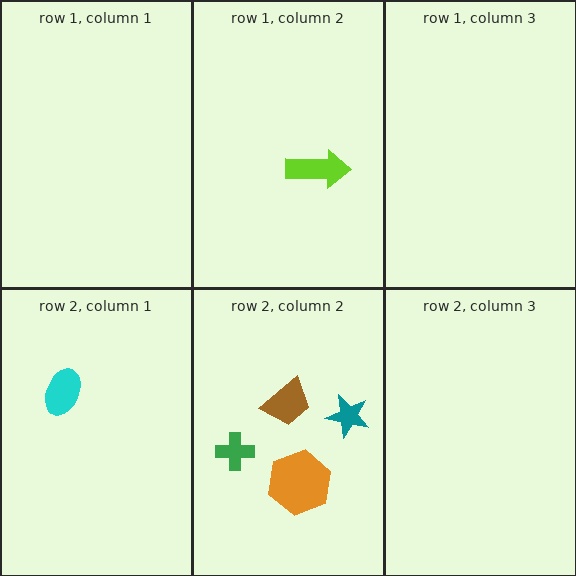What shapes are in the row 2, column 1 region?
The cyan ellipse.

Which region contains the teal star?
The row 2, column 2 region.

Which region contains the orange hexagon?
The row 2, column 2 region.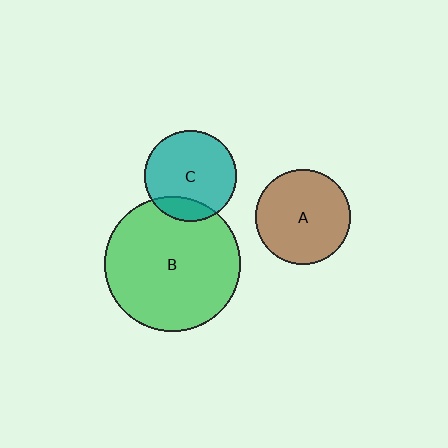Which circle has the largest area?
Circle B (green).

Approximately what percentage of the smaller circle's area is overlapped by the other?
Approximately 15%.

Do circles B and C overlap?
Yes.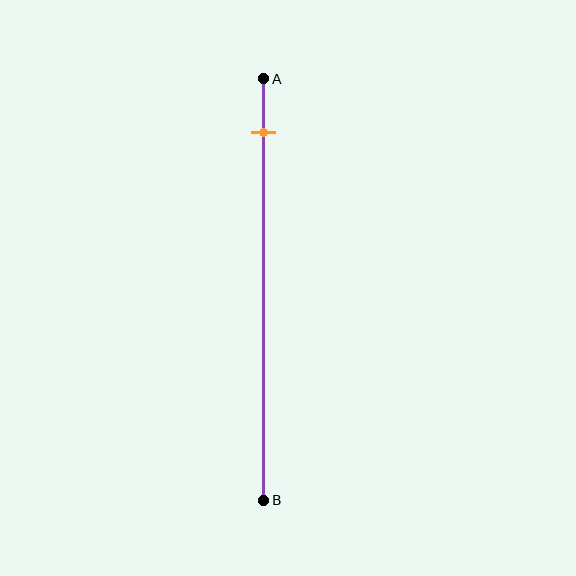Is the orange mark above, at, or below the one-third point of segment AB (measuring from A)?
The orange mark is above the one-third point of segment AB.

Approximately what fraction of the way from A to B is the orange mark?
The orange mark is approximately 15% of the way from A to B.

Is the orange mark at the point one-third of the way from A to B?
No, the mark is at about 15% from A, not at the 33% one-third point.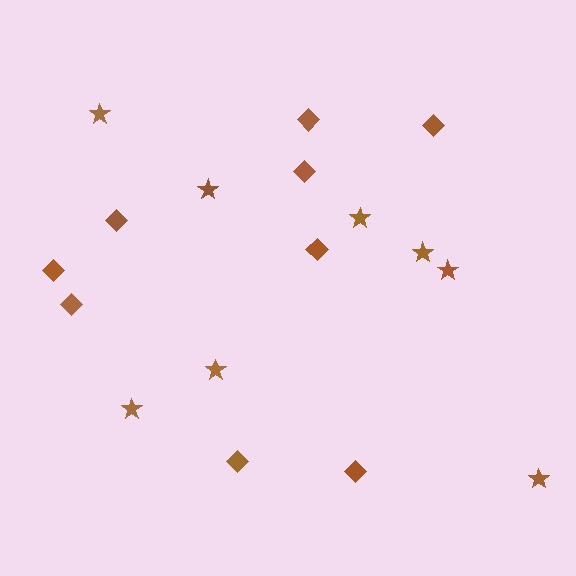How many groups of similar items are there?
There are 2 groups: one group of diamonds (9) and one group of stars (8).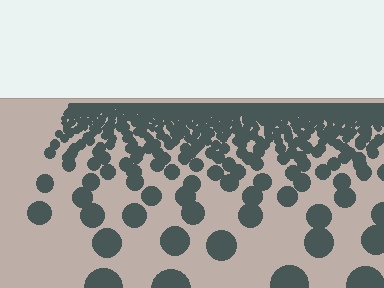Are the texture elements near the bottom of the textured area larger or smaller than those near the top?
Larger. Near the bottom, elements are closer to the viewer and appear at a bigger on-screen size.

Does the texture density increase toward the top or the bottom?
Density increases toward the top.